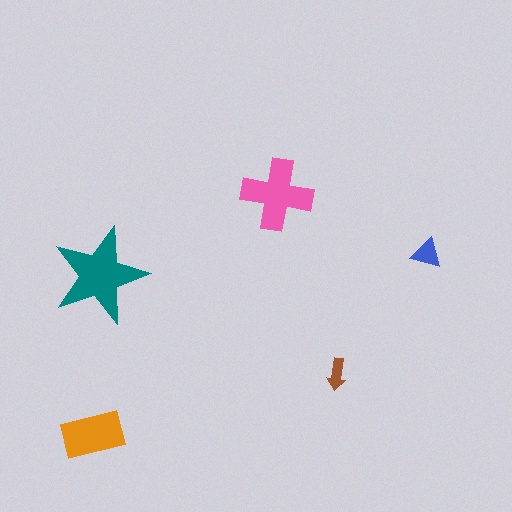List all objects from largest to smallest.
The teal star, the pink cross, the orange rectangle, the blue triangle, the brown arrow.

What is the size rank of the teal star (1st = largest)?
1st.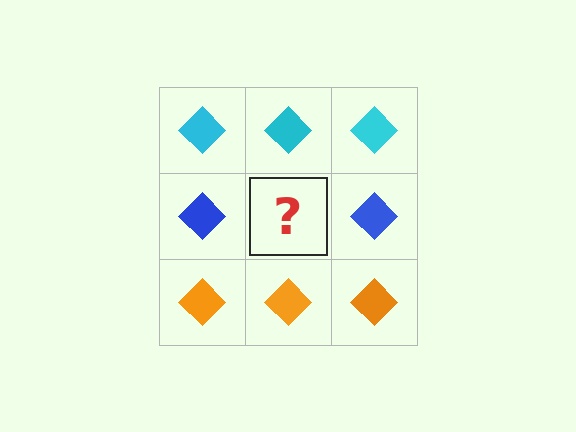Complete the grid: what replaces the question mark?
The question mark should be replaced with a blue diamond.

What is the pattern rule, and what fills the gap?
The rule is that each row has a consistent color. The gap should be filled with a blue diamond.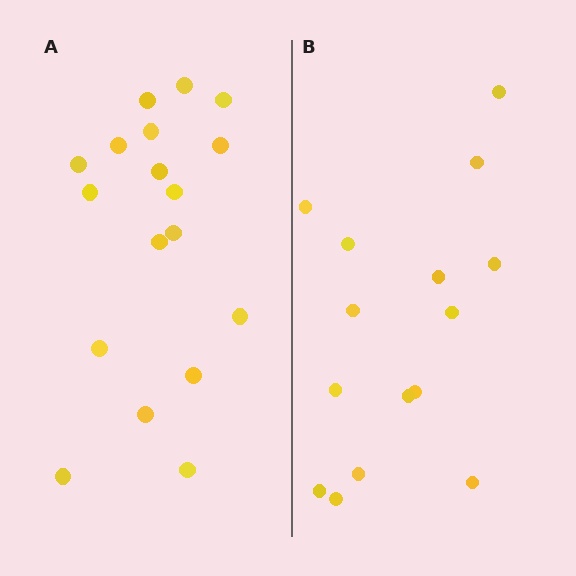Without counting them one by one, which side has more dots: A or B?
Region A (the left region) has more dots.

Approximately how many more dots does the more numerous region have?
Region A has just a few more — roughly 2 or 3 more dots than region B.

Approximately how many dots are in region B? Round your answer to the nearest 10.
About 20 dots. (The exact count is 15, which rounds to 20.)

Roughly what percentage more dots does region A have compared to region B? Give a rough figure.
About 20% more.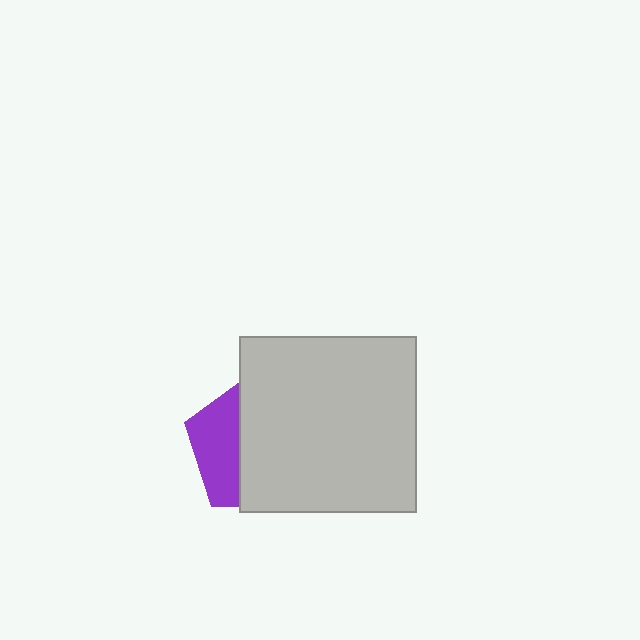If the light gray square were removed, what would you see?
You would see the complete purple pentagon.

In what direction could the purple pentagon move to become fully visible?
The purple pentagon could move left. That would shift it out from behind the light gray square entirely.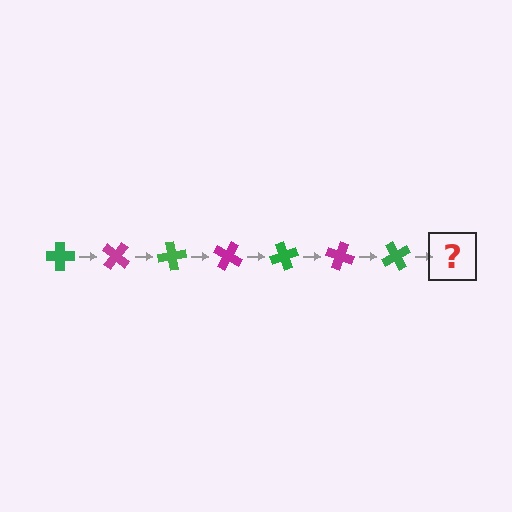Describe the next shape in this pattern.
It should be a magenta cross, rotated 280 degrees from the start.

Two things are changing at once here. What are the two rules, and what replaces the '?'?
The two rules are that it rotates 40 degrees each step and the color cycles through green and magenta. The '?' should be a magenta cross, rotated 280 degrees from the start.